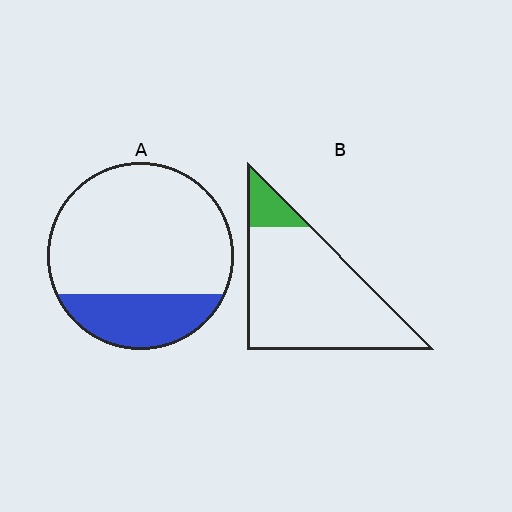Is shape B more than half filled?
No.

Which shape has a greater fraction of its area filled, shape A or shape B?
Shape A.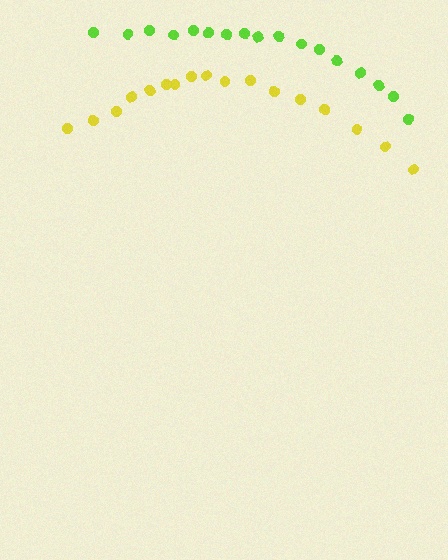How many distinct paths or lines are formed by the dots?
There are 2 distinct paths.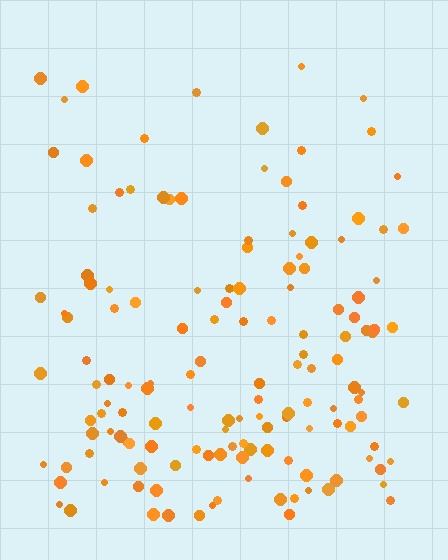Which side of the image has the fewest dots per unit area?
The top.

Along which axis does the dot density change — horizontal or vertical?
Vertical.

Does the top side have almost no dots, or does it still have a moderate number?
Still a moderate number, just noticeably fewer than the bottom.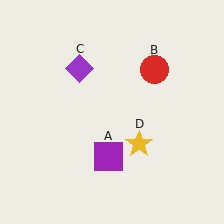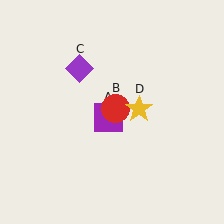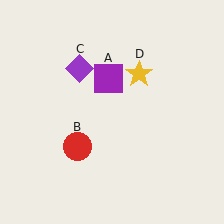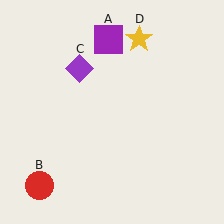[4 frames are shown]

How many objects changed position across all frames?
3 objects changed position: purple square (object A), red circle (object B), yellow star (object D).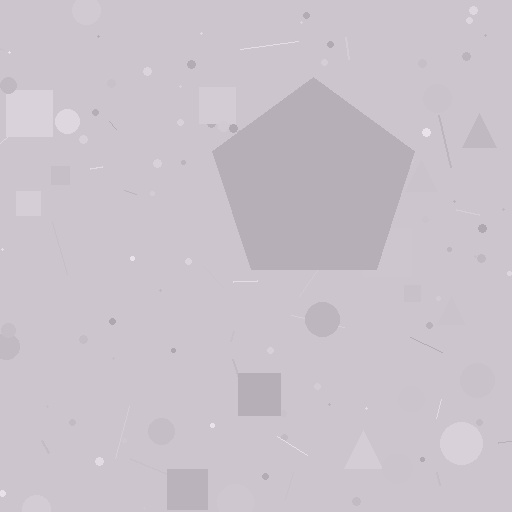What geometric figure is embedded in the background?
A pentagon is embedded in the background.